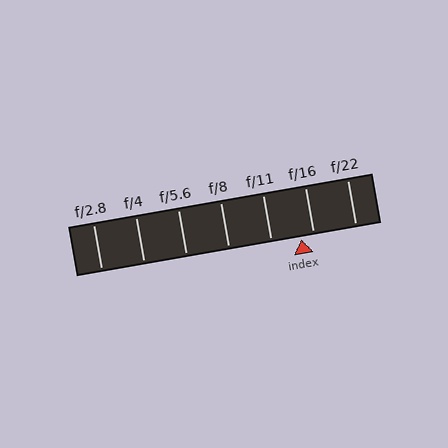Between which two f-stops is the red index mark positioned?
The index mark is between f/11 and f/16.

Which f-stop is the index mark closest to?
The index mark is closest to f/16.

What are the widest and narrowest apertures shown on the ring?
The widest aperture shown is f/2.8 and the narrowest is f/22.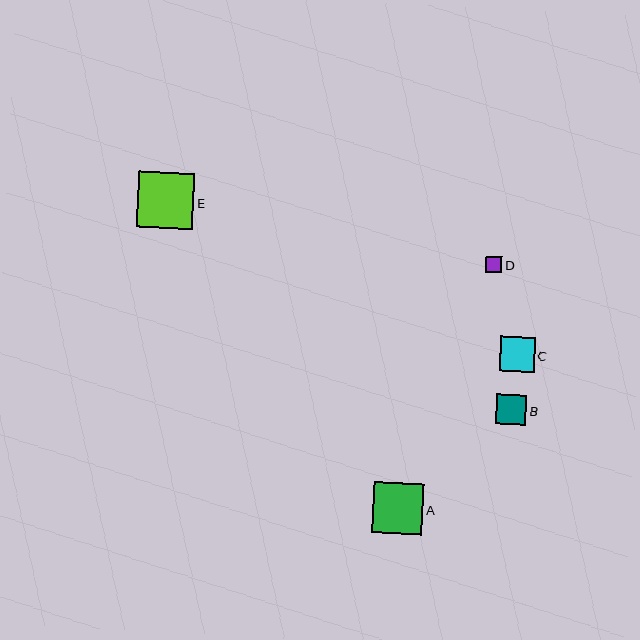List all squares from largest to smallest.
From largest to smallest: E, A, C, B, D.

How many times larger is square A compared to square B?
Square A is approximately 1.7 times the size of square B.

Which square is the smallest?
Square D is the smallest with a size of approximately 16 pixels.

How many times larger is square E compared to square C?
Square E is approximately 1.6 times the size of square C.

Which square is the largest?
Square E is the largest with a size of approximately 56 pixels.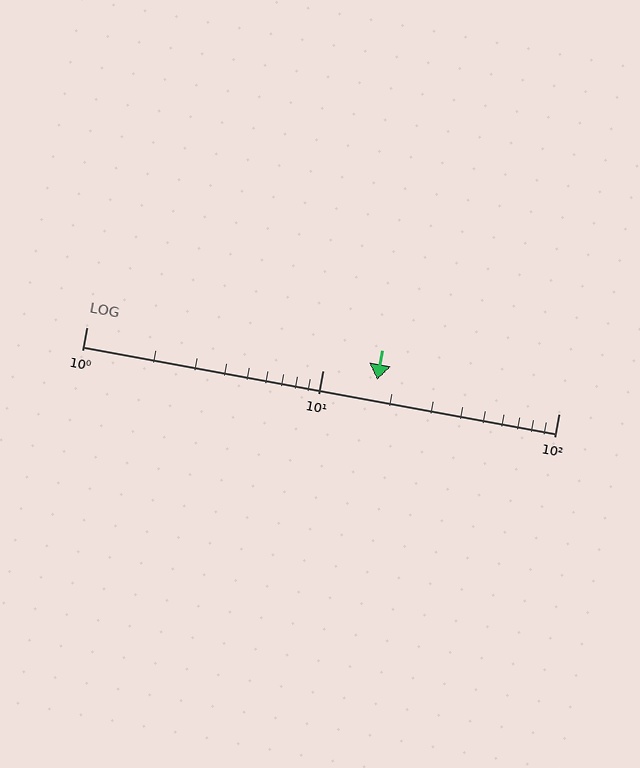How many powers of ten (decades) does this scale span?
The scale spans 2 decades, from 1 to 100.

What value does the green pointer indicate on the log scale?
The pointer indicates approximately 17.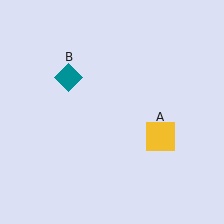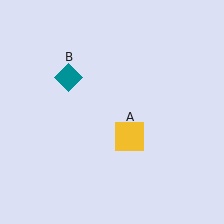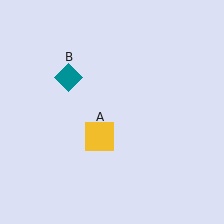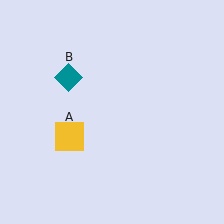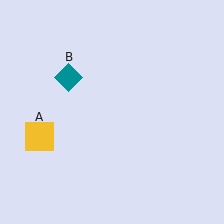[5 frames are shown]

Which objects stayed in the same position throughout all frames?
Teal diamond (object B) remained stationary.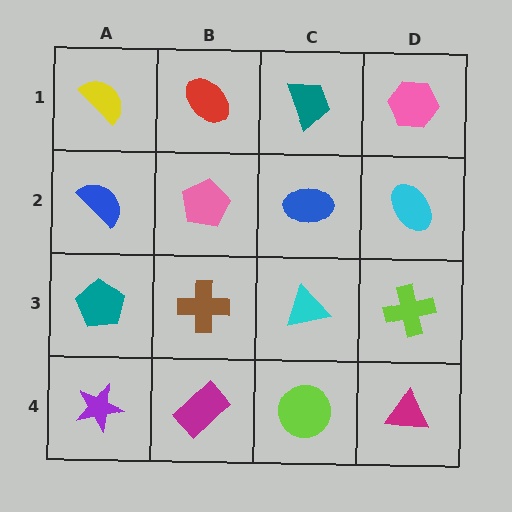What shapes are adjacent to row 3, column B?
A pink pentagon (row 2, column B), a magenta rectangle (row 4, column B), a teal pentagon (row 3, column A), a cyan triangle (row 3, column C).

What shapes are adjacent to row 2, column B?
A red ellipse (row 1, column B), a brown cross (row 3, column B), a blue semicircle (row 2, column A), a blue ellipse (row 2, column C).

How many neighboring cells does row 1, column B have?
3.